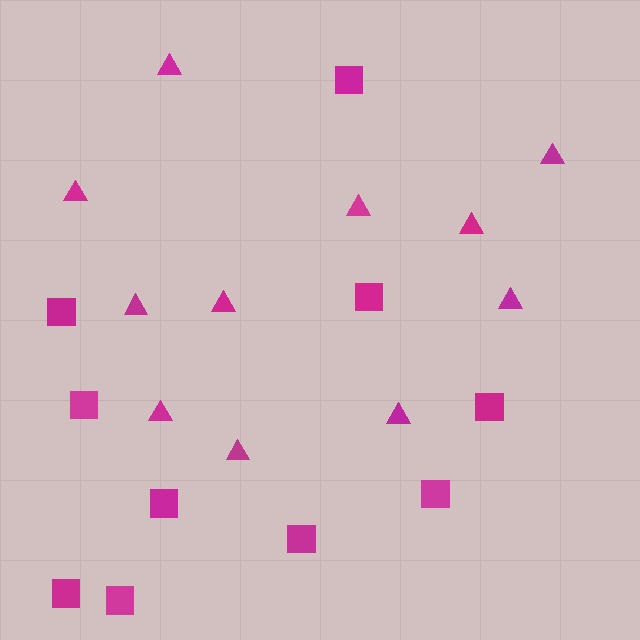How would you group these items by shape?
There are 2 groups: one group of squares (10) and one group of triangles (11).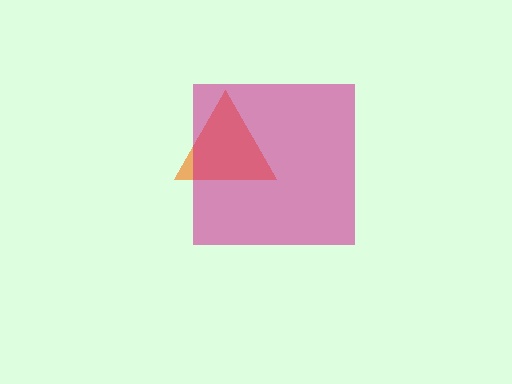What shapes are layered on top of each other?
The layered shapes are: an orange triangle, a magenta square.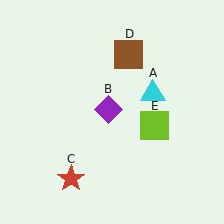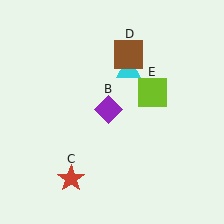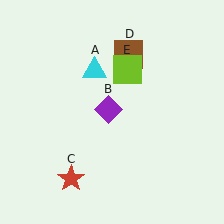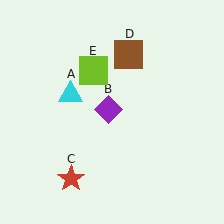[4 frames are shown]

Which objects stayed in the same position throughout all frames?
Purple diamond (object B) and red star (object C) and brown square (object D) remained stationary.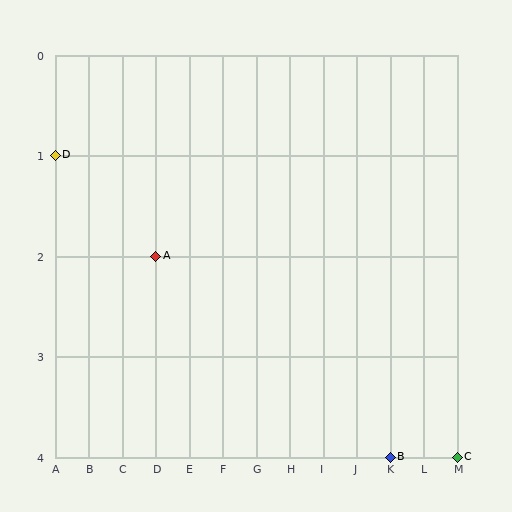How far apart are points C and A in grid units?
Points C and A are 9 columns and 2 rows apart (about 9.2 grid units diagonally).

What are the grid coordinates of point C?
Point C is at grid coordinates (M, 4).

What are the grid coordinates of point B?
Point B is at grid coordinates (K, 4).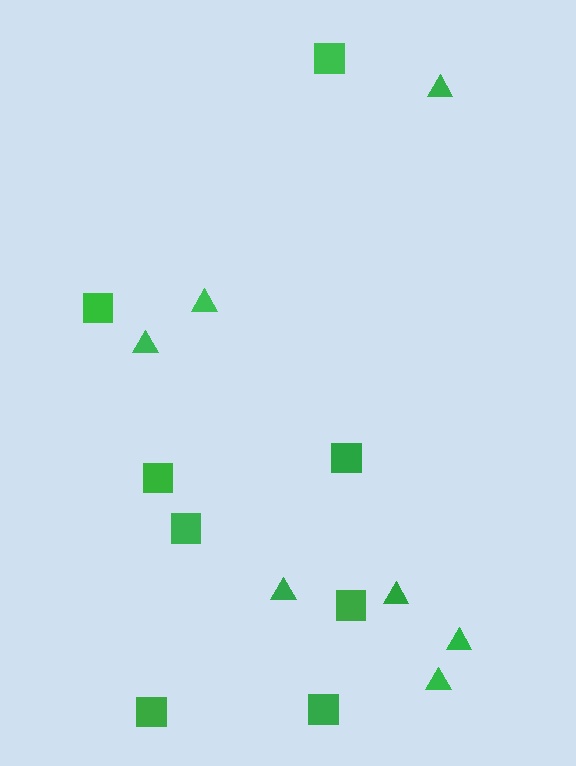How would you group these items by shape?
There are 2 groups: one group of squares (8) and one group of triangles (7).